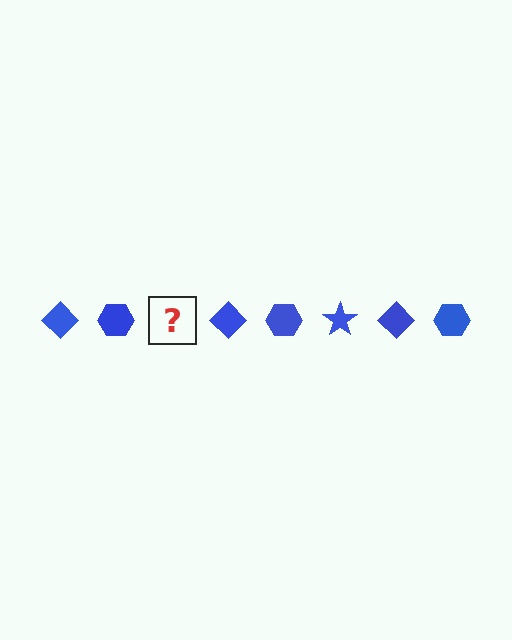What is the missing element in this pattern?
The missing element is a blue star.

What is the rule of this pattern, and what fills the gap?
The rule is that the pattern cycles through diamond, hexagon, star shapes in blue. The gap should be filled with a blue star.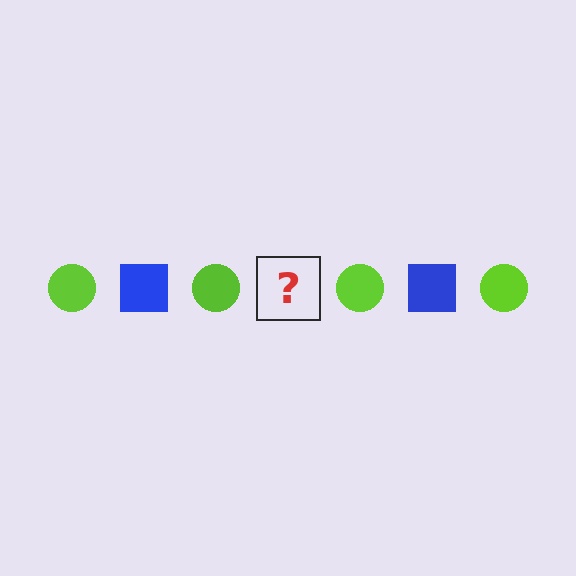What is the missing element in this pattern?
The missing element is a blue square.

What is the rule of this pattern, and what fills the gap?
The rule is that the pattern alternates between lime circle and blue square. The gap should be filled with a blue square.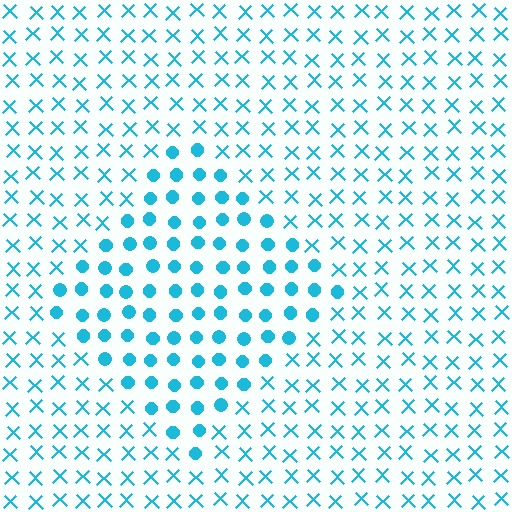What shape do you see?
I see a diamond.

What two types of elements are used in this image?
The image uses circles inside the diamond region and X marks outside it.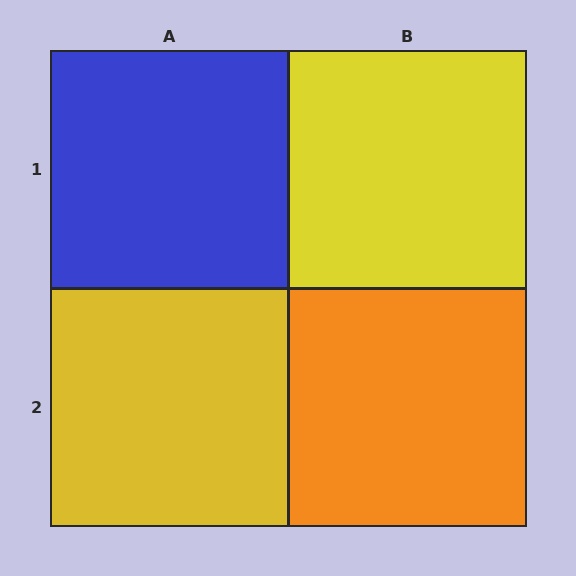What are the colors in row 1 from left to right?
Blue, yellow.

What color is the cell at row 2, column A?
Yellow.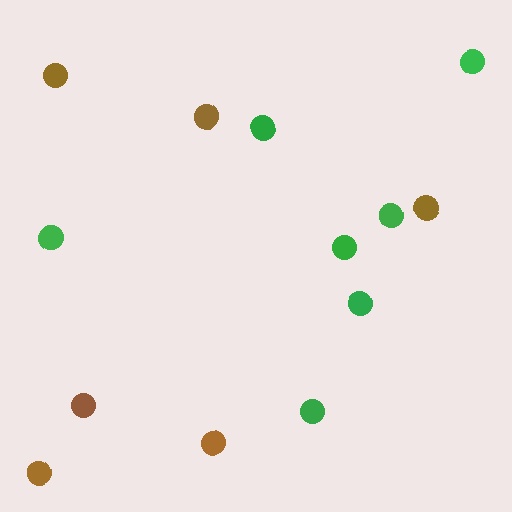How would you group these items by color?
There are 2 groups: one group of green circles (7) and one group of brown circles (6).